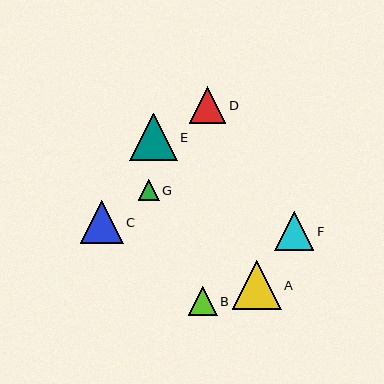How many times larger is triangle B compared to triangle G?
Triangle B is approximately 1.4 times the size of triangle G.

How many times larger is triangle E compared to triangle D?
Triangle E is approximately 1.3 times the size of triangle D.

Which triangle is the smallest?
Triangle G is the smallest with a size of approximately 21 pixels.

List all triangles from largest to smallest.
From largest to smallest: A, E, C, F, D, B, G.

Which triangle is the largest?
Triangle A is the largest with a size of approximately 49 pixels.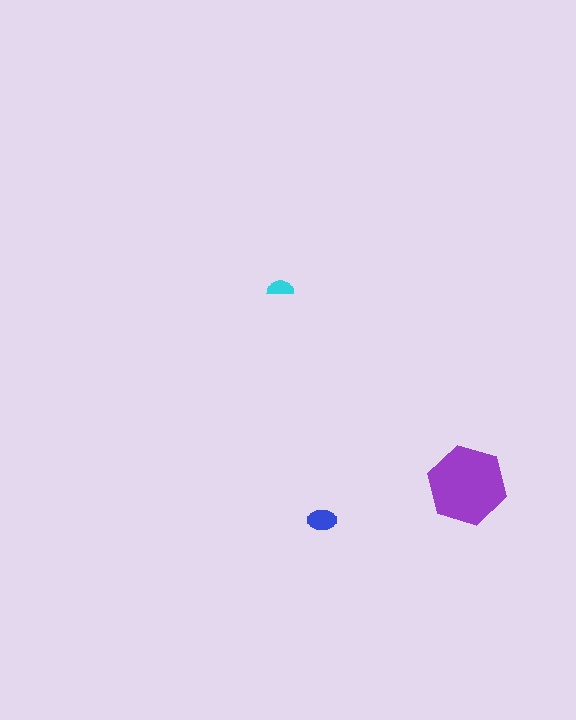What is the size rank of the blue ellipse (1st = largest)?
2nd.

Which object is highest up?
The cyan semicircle is topmost.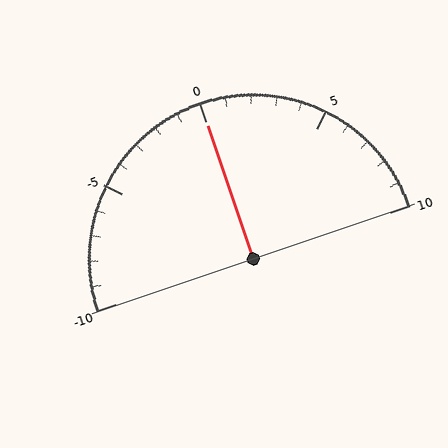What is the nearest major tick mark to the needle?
The nearest major tick mark is 0.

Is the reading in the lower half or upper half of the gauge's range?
The reading is in the upper half of the range (-10 to 10).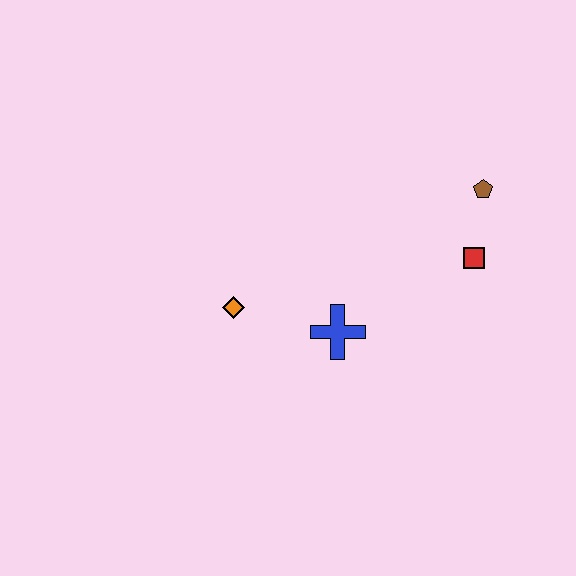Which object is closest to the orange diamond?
The blue cross is closest to the orange diamond.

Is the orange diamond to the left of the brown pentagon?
Yes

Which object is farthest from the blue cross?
The brown pentagon is farthest from the blue cross.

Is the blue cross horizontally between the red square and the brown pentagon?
No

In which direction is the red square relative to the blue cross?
The red square is to the right of the blue cross.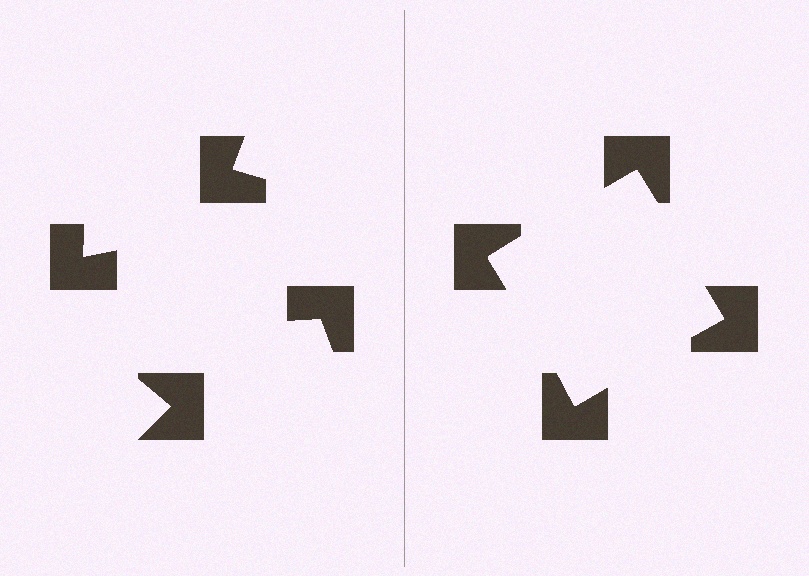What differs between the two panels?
The notched squares are positioned identically on both sides; only the wedge orientations differ. On the right they align to a square; on the left they are misaligned.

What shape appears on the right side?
An illusory square.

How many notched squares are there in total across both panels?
8 — 4 on each side.